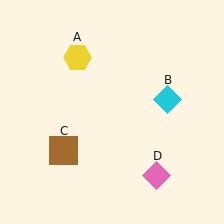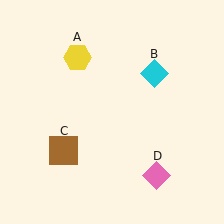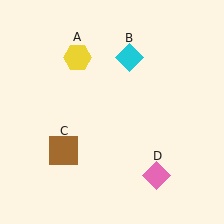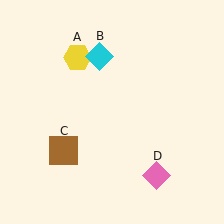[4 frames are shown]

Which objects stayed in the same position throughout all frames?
Yellow hexagon (object A) and brown square (object C) and pink diamond (object D) remained stationary.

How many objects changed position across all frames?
1 object changed position: cyan diamond (object B).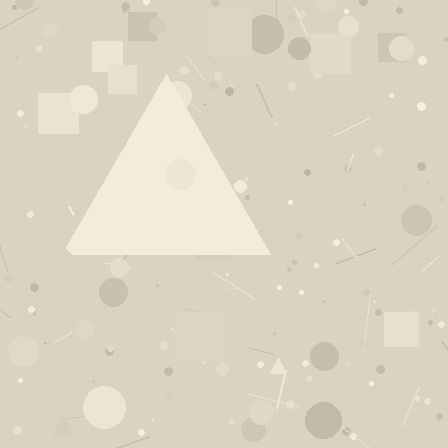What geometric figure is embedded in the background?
A triangle is embedded in the background.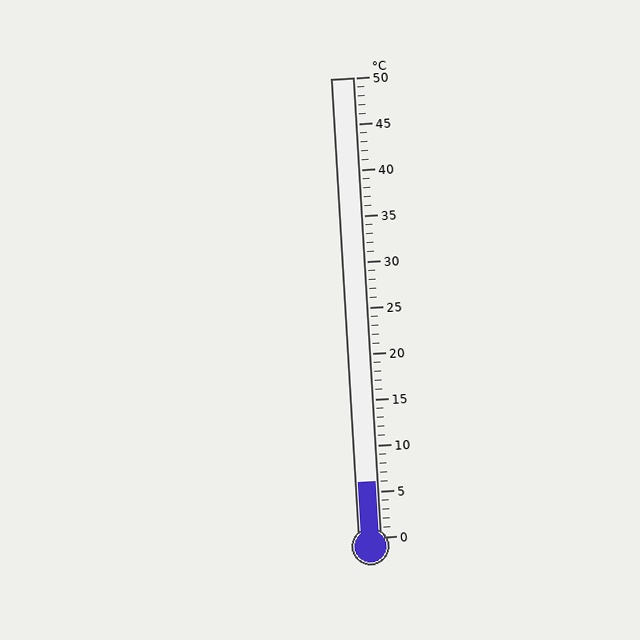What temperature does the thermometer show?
The thermometer shows approximately 6°C.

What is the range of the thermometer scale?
The thermometer scale ranges from 0°C to 50°C.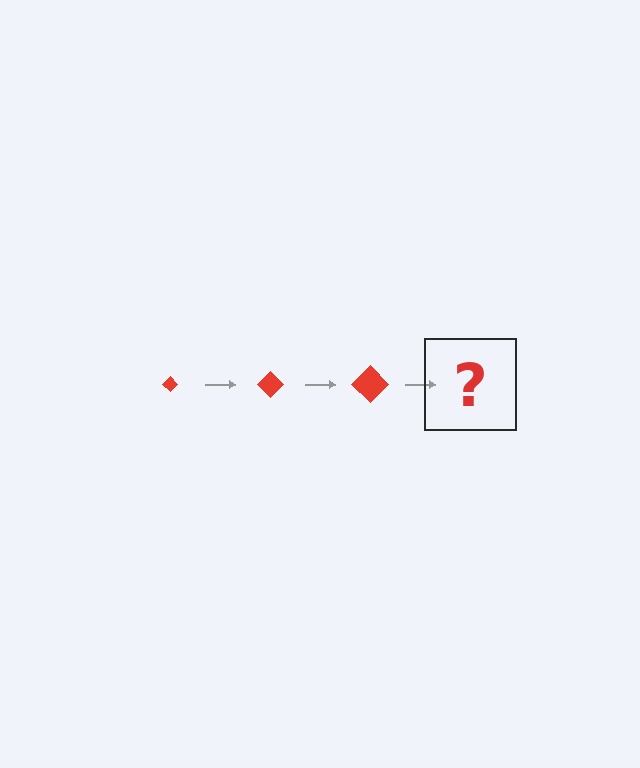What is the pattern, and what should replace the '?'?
The pattern is that the diamond gets progressively larger each step. The '?' should be a red diamond, larger than the previous one.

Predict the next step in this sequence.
The next step is a red diamond, larger than the previous one.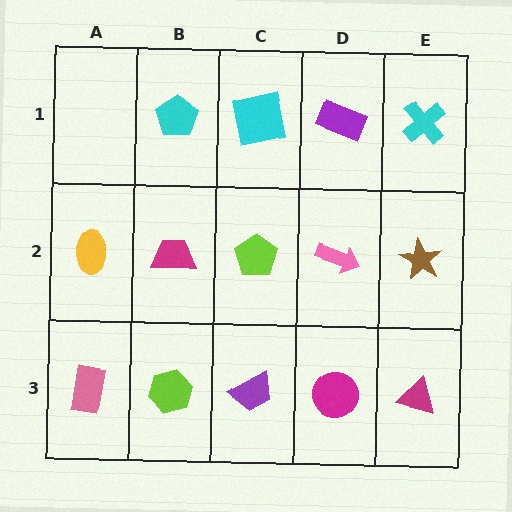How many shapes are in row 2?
5 shapes.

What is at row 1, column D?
A purple rectangle.